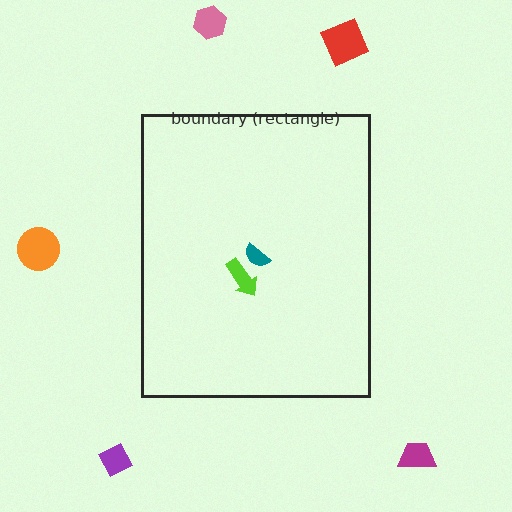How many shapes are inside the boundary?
2 inside, 5 outside.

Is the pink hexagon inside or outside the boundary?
Outside.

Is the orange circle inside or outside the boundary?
Outside.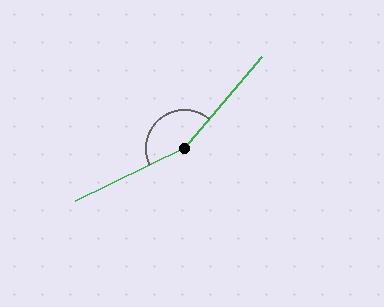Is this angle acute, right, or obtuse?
It is obtuse.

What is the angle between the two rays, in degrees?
Approximately 157 degrees.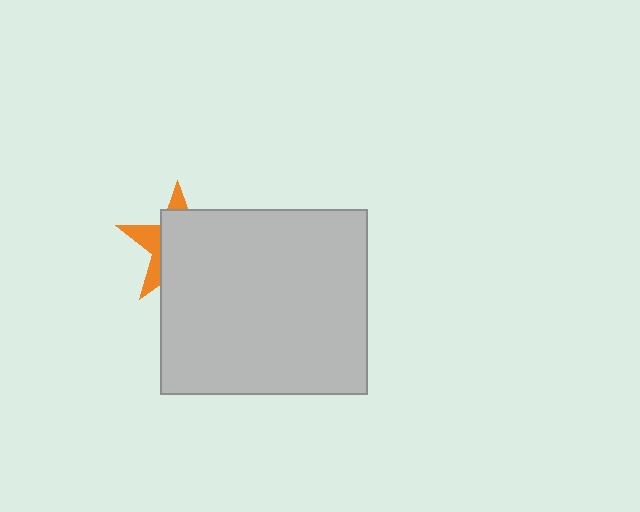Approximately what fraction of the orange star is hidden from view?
Roughly 70% of the orange star is hidden behind the light gray rectangle.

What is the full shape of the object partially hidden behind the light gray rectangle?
The partially hidden object is an orange star.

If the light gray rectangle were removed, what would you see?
You would see the complete orange star.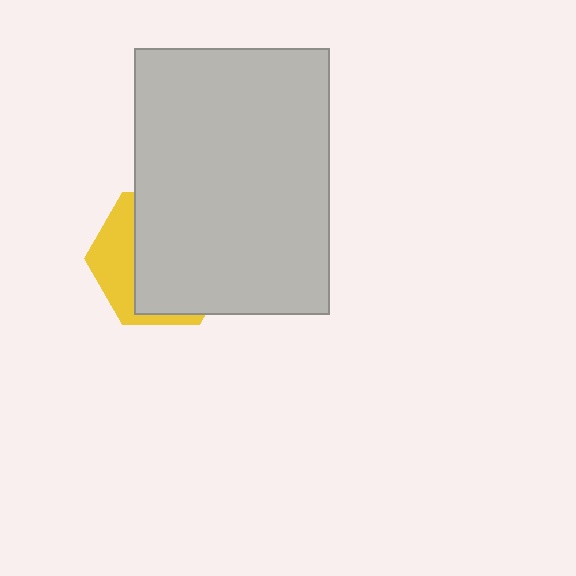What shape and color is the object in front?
The object in front is a light gray rectangle.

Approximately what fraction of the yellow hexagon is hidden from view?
Roughly 69% of the yellow hexagon is hidden behind the light gray rectangle.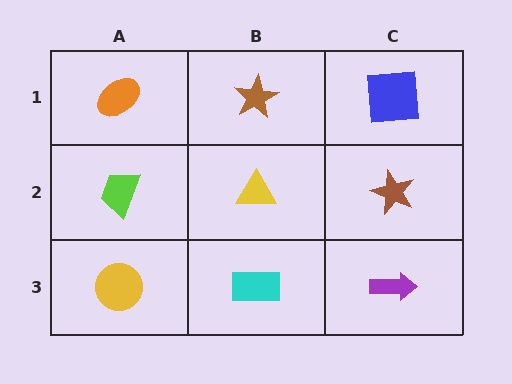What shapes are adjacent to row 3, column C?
A brown star (row 2, column C), a cyan rectangle (row 3, column B).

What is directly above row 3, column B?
A yellow triangle.